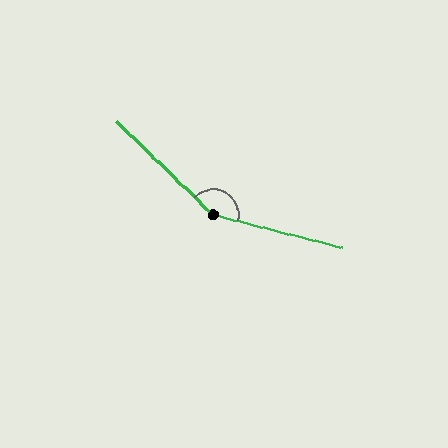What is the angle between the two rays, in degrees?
Approximately 150 degrees.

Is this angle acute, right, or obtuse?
It is obtuse.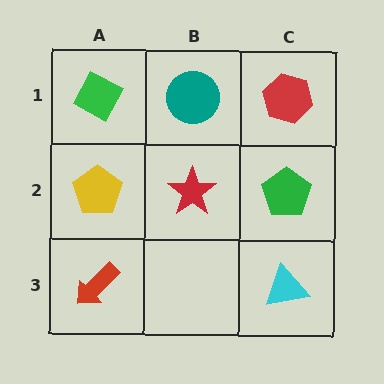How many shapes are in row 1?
3 shapes.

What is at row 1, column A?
A green diamond.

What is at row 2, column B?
A red star.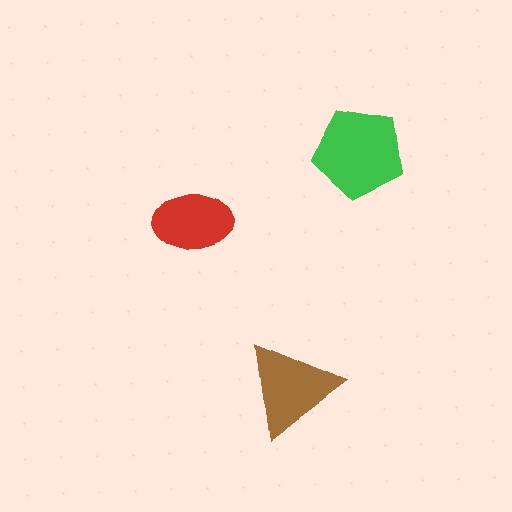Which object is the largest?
The green pentagon.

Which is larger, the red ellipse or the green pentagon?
The green pentagon.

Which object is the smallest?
The red ellipse.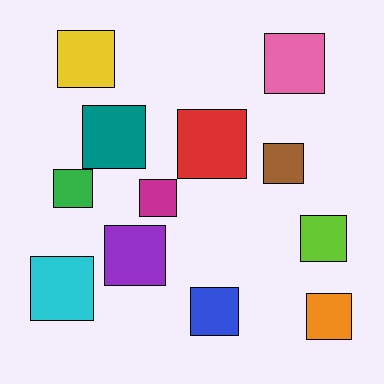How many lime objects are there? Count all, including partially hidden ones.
There is 1 lime object.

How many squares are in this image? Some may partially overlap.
There are 12 squares.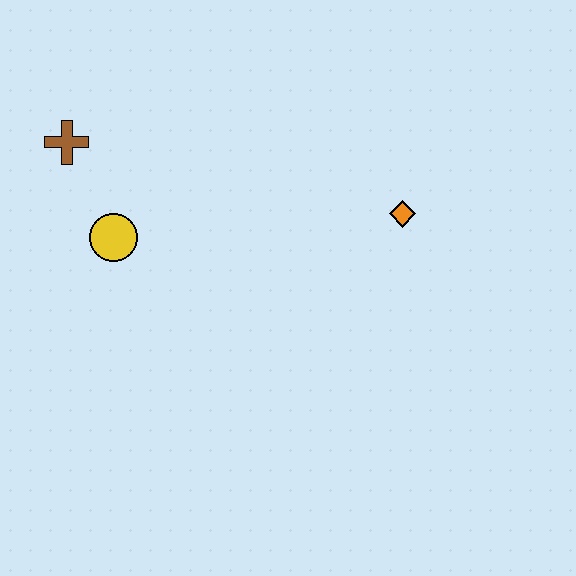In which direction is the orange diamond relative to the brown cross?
The orange diamond is to the right of the brown cross.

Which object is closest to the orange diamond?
The yellow circle is closest to the orange diamond.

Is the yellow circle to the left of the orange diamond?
Yes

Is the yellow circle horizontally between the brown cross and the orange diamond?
Yes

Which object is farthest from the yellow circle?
The orange diamond is farthest from the yellow circle.